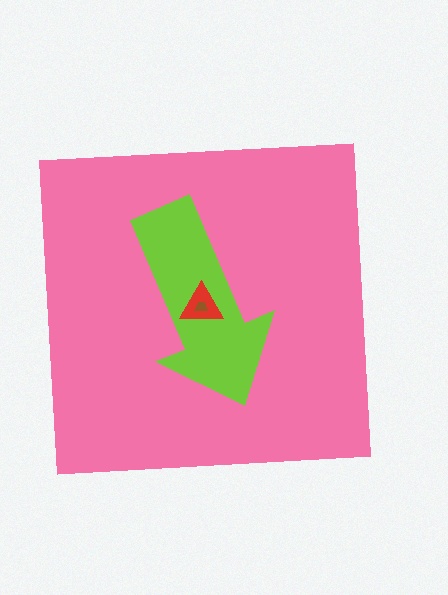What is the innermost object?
The brown trapezoid.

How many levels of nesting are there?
4.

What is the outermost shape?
The pink square.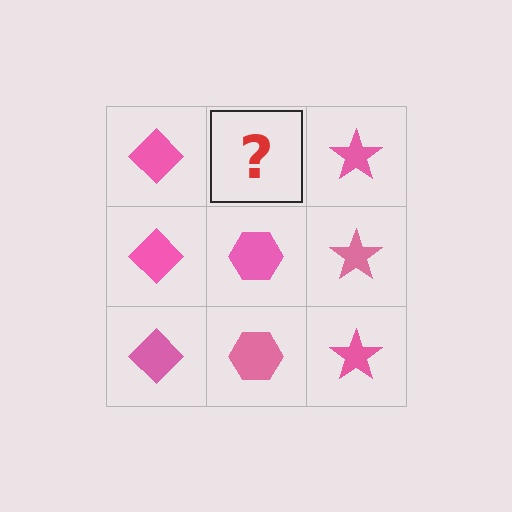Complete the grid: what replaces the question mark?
The question mark should be replaced with a pink hexagon.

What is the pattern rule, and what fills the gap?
The rule is that each column has a consistent shape. The gap should be filled with a pink hexagon.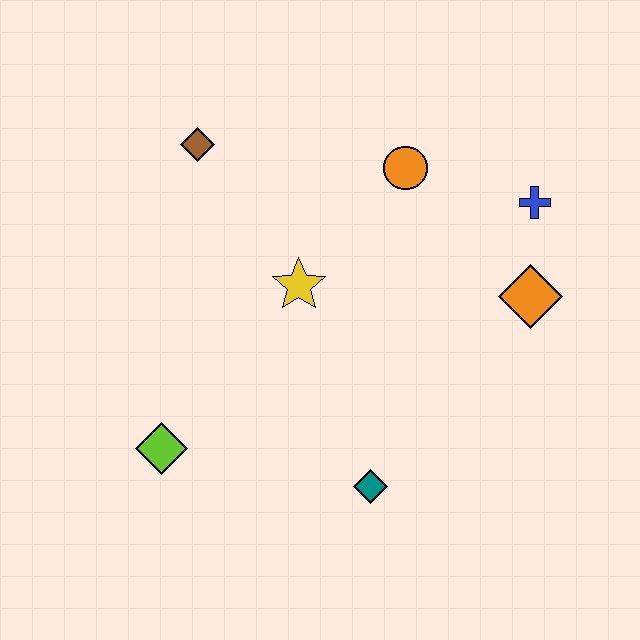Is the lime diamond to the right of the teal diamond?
No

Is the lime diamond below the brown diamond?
Yes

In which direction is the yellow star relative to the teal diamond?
The yellow star is above the teal diamond.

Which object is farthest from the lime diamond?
The blue cross is farthest from the lime diamond.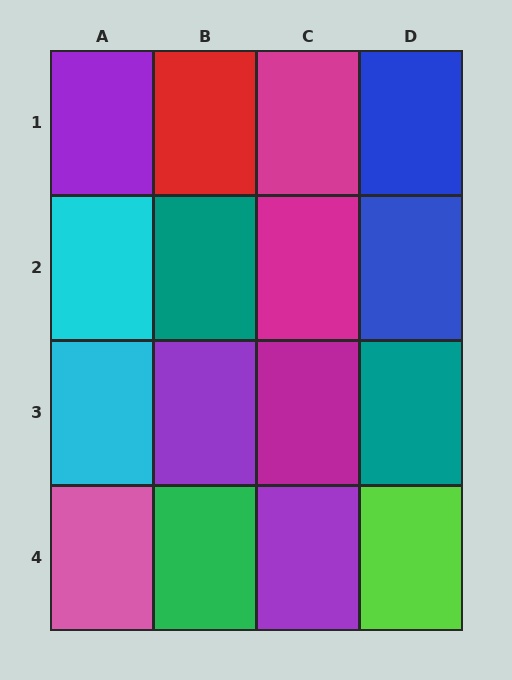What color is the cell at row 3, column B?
Purple.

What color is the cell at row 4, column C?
Purple.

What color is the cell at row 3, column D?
Teal.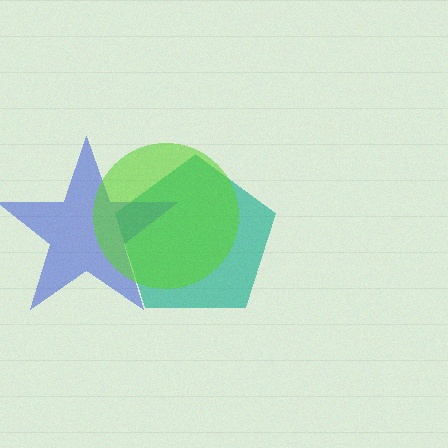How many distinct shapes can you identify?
There are 3 distinct shapes: a teal pentagon, a blue star, a lime circle.